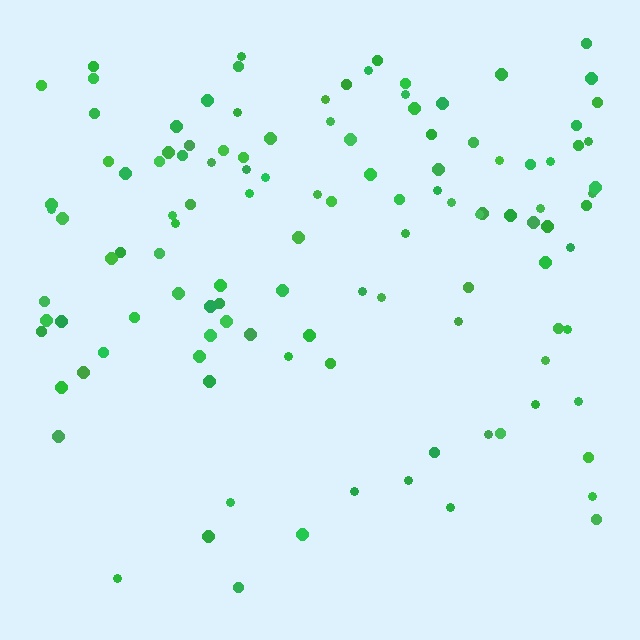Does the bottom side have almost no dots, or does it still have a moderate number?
Still a moderate number, just noticeably fewer than the top.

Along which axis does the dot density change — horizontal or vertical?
Vertical.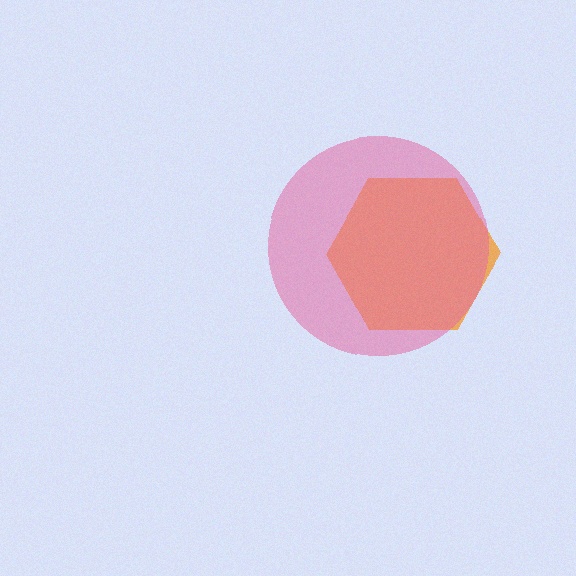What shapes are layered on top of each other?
The layered shapes are: an orange hexagon, a pink circle.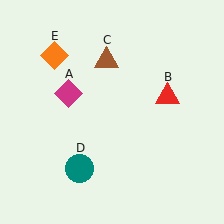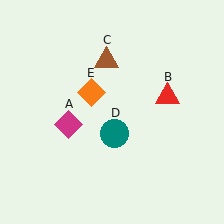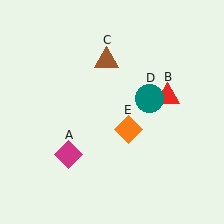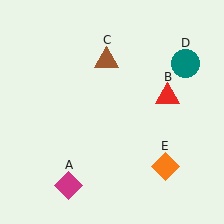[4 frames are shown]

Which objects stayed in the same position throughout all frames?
Red triangle (object B) and brown triangle (object C) remained stationary.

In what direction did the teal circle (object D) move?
The teal circle (object D) moved up and to the right.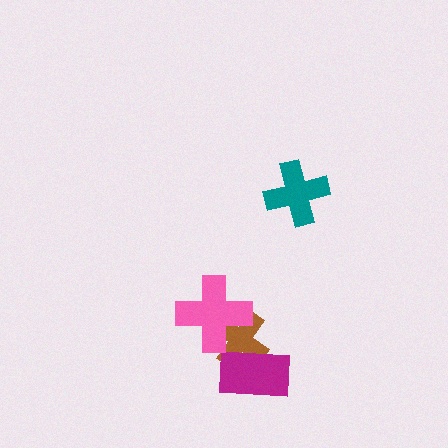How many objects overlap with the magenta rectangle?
1 object overlaps with the magenta rectangle.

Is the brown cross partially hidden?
Yes, it is partially covered by another shape.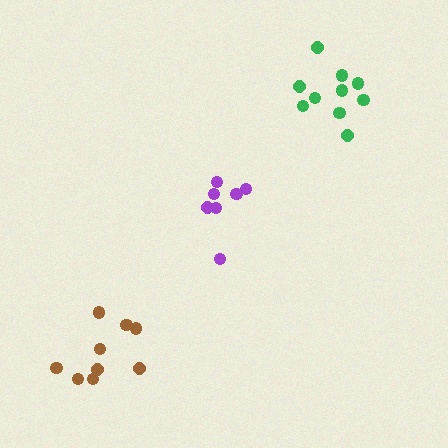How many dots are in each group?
Group 1: 10 dots, Group 2: 7 dots, Group 3: 9 dots (26 total).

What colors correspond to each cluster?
The clusters are colored: green, purple, brown.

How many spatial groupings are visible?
There are 3 spatial groupings.